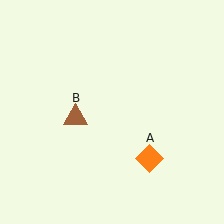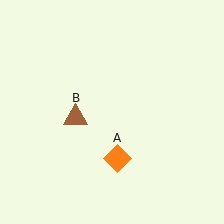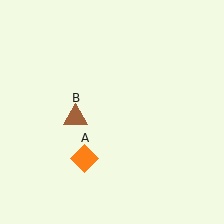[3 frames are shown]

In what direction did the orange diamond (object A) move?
The orange diamond (object A) moved left.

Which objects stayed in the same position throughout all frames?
Brown triangle (object B) remained stationary.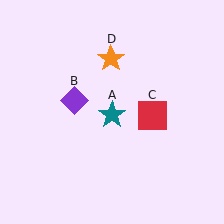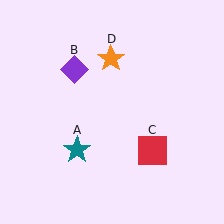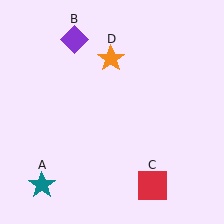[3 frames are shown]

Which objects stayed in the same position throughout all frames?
Orange star (object D) remained stationary.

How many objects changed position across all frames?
3 objects changed position: teal star (object A), purple diamond (object B), red square (object C).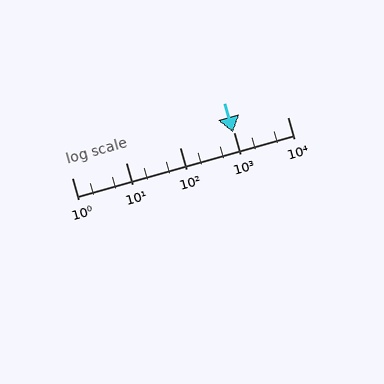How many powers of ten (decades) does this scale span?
The scale spans 4 decades, from 1 to 10000.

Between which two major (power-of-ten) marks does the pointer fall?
The pointer is between 100 and 1000.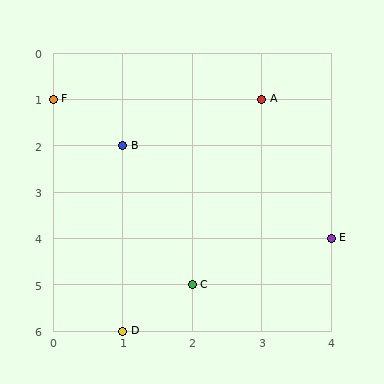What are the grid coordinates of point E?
Point E is at grid coordinates (4, 4).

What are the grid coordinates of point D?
Point D is at grid coordinates (1, 6).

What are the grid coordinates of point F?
Point F is at grid coordinates (0, 1).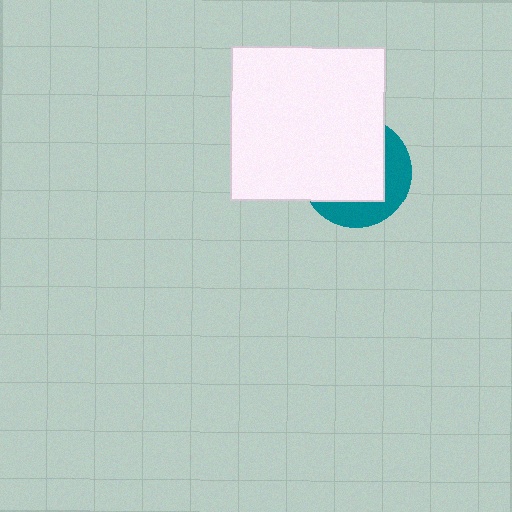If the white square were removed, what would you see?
You would see the complete teal circle.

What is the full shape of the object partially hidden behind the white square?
The partially hidden object is a teal circle.